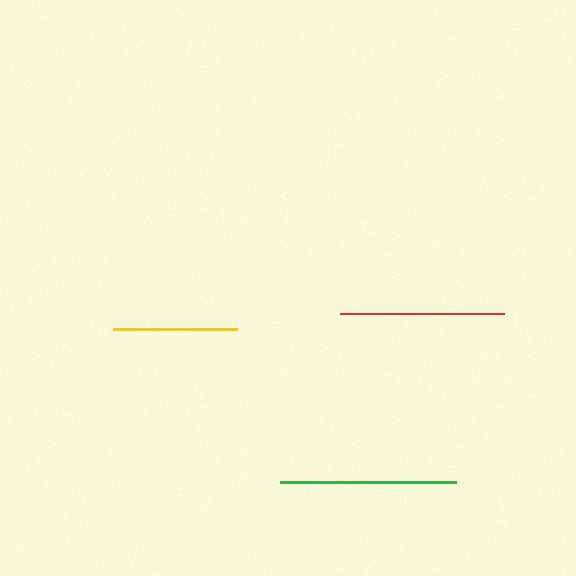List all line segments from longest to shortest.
From longest to shortest: green, red, yellow.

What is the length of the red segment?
The red segment is approximately 164 pixels long.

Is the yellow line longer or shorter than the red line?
The red line is longer than the yellow line.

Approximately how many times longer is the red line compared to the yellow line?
The red line is approximately 1.3 times the length of the yellow line.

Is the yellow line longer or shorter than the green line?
The green line is longer than the yellow line.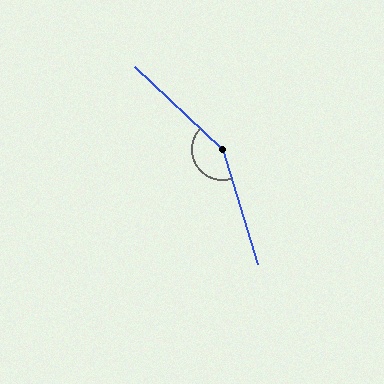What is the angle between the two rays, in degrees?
Approximately 150 degrees.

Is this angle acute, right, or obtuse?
It is obtuse.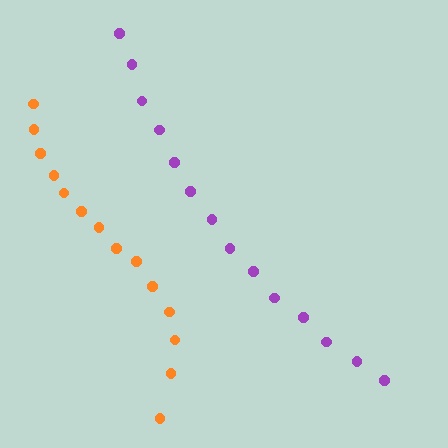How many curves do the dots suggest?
There are 2 distinct paths.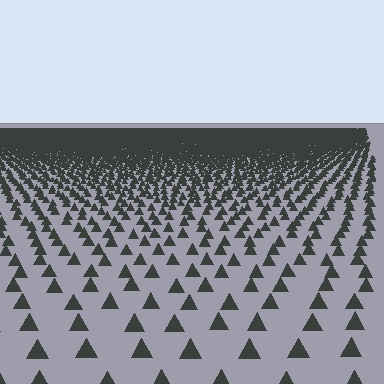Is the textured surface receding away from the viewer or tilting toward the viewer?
The surface is receding away from the viewer. Texture elements get smaller and denser toward the top.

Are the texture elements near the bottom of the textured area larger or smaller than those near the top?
Larger. Near the bottom, elements are closer to the viewer and appear at a bigger on-screen size.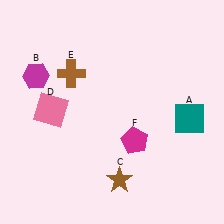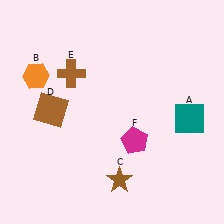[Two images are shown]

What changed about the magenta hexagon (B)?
In Image 1, B is magenta. In Image 2, it changed to orange.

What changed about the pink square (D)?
In Image 1, D is pink. In Image 2, it changed to brown.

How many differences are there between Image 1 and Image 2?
There are 2 differences between the two images.